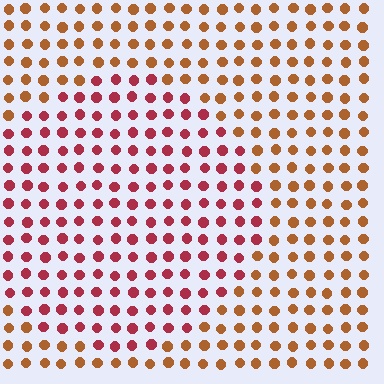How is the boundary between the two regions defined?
The boundary is defined purely by a slight shift in hue (about 37 degrees). Spacing, size, and orientation are identical on both sides.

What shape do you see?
I see a circle.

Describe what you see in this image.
The image is filled with small brown elements in a uniform arrangement. A circle-shaped region is visible where the elements are tinted to a slightly different hue, forming a subtle color boundary.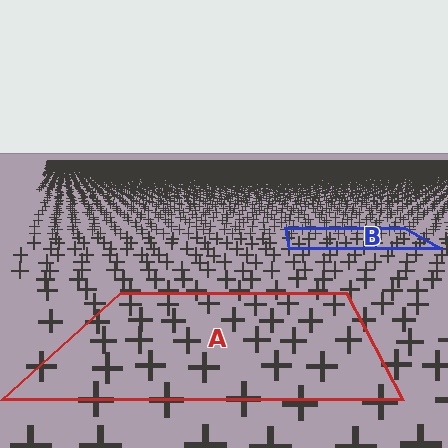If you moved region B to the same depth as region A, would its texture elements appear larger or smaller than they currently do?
They would appear larger. At a closer depth, the same texture elements are projected at a bigger on-screen size.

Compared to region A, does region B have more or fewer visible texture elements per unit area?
Region B has more texture elements per unit area — they are packed more densely because it is farther away.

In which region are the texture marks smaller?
The texture marks are smaller in region B, because it is farther away.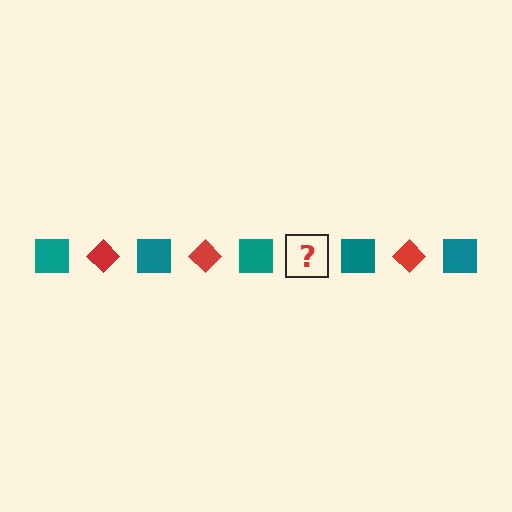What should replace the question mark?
The question mark should be replaced with a red diamond.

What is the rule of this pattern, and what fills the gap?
The rule is that the pattern alternates between teal square and red diamond. The gap should be filled with a red diamond.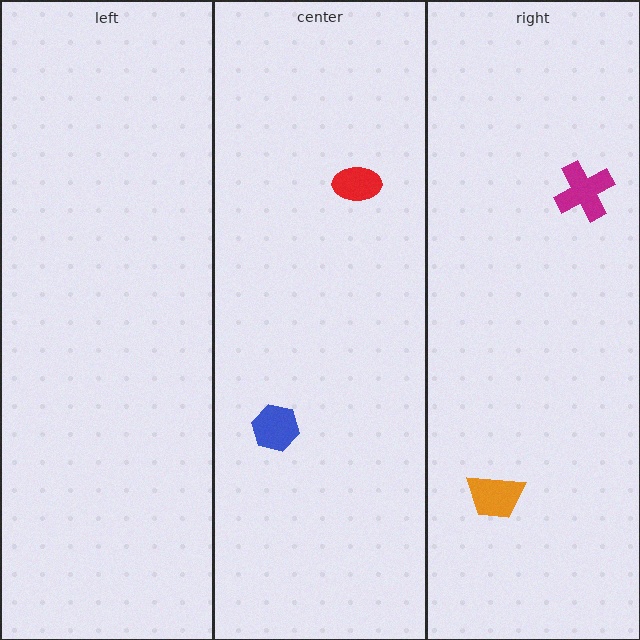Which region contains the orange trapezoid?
The right region.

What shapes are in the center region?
The blue hexagon, the red ellipse.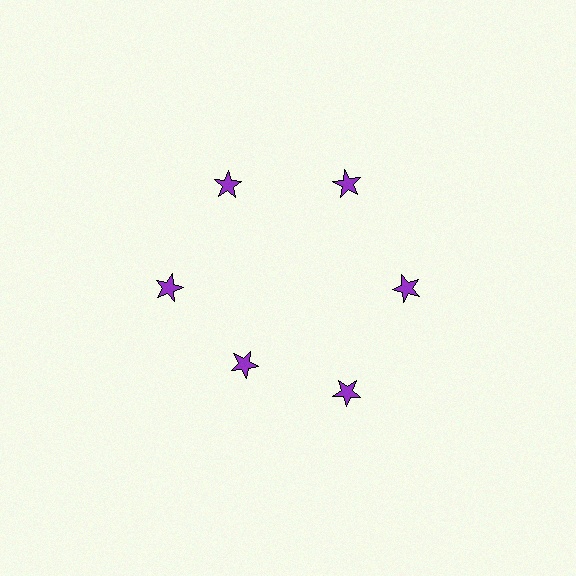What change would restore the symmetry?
The symmetry would be restored by moving it outward, back onto the ring so that all 6 stars sit at equal angles and equal distance from the center.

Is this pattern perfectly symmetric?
No. The 6 purple stars are arranged in a ring, but one element near the 7 o'clock position is pulled inward toward the center, breaking the 6-fold rotational symmetry.